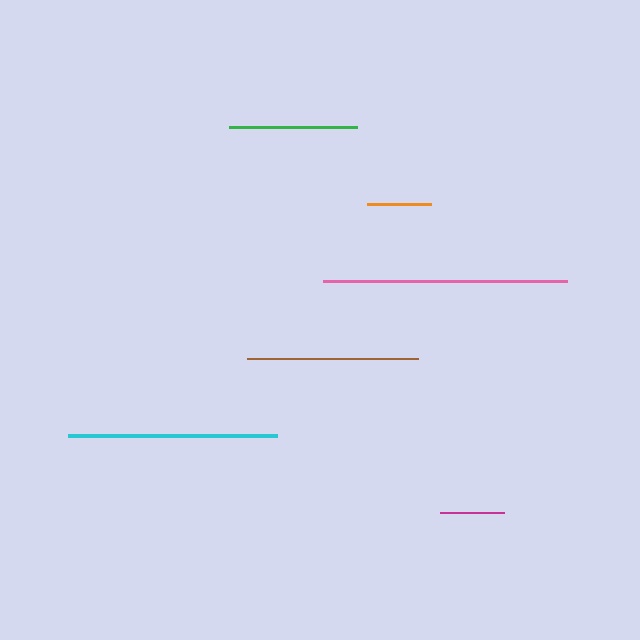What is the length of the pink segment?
The pink segment is approximately 244 pixels long.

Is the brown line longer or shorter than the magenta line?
The brown line is longer than the magenta line.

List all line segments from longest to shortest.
From longest to shortest: pink, cyan, brown, green, magenta, orange.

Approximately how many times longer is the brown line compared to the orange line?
The brown line is approximately 2.7 times the length of the orange line.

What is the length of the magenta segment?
The magenta segment is approximately 64 pixels long.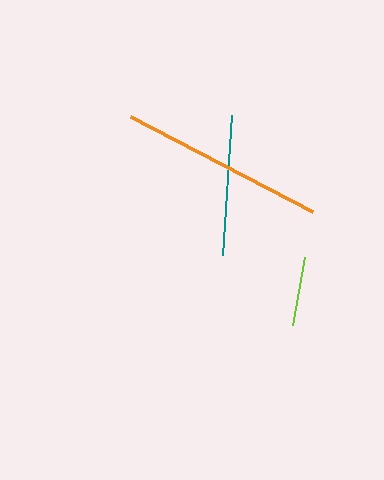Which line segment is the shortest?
The lime line is the shortest at approximately 68 pixels.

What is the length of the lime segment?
The lime segment is approximately 68 pixels long.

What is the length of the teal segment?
The teal segment is approximately 140 pixels long.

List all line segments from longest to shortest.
From longest to shortest: orange, teal, lime.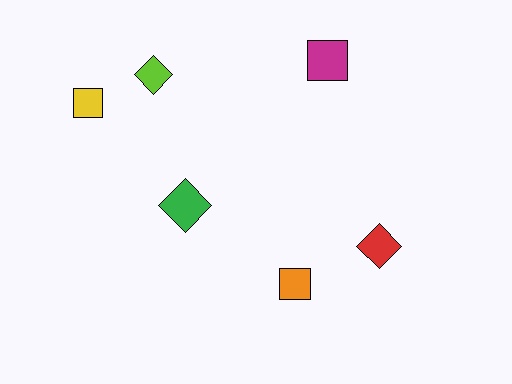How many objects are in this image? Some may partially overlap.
There are 6 objects.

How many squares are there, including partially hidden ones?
There are 3 squares.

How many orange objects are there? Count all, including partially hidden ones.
There is 1 orange object.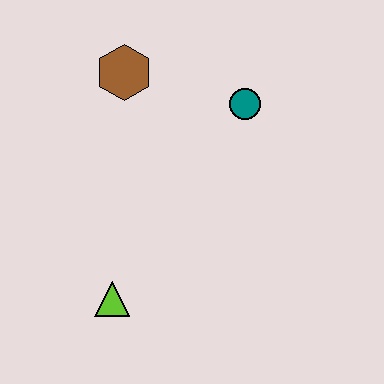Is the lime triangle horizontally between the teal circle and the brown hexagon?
No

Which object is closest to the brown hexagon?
The teal circle is closest to the brown hexagon.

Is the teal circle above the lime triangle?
Yes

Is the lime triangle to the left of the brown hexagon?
Yes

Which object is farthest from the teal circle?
The lime triangle is farthest from the teal circle.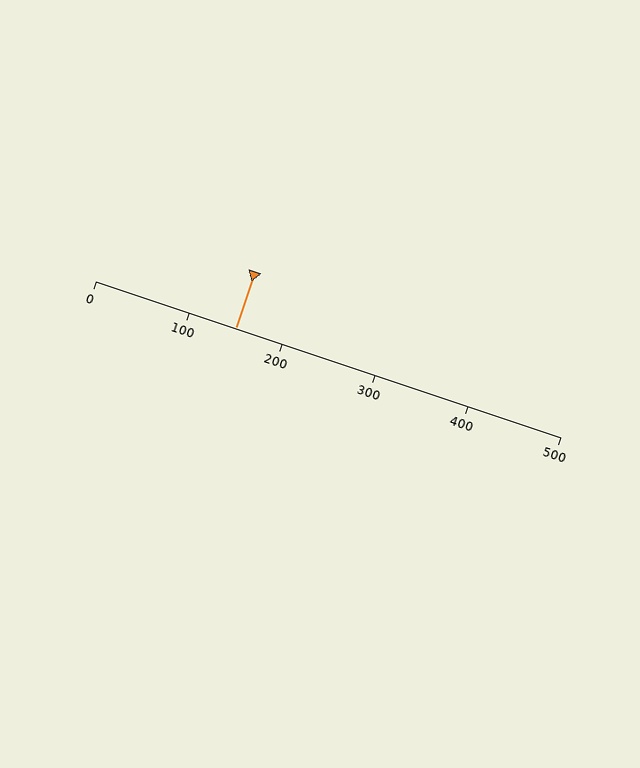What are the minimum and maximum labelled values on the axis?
The axis runs from 0 to 500.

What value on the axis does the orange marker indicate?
The marker indicates approximately 150.